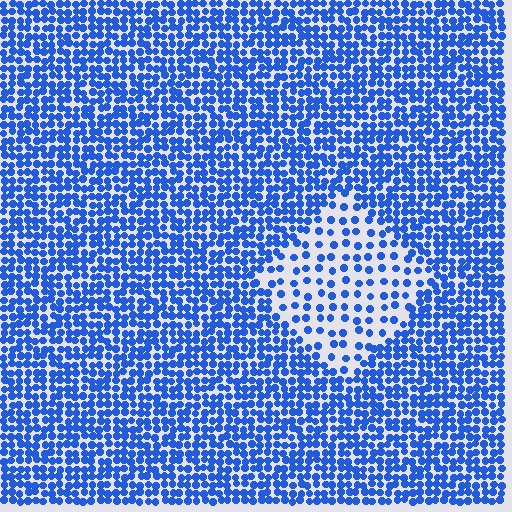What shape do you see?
I see a diamond.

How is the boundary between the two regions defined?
The boundary is defined by a change in element density (approximately 2.4x ratio). All elements are the same color, size, and shape.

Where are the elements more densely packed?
The elements are more densely packed outside the diamond boundary.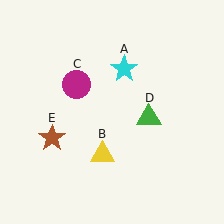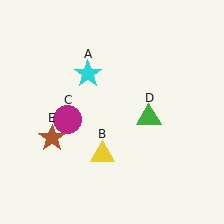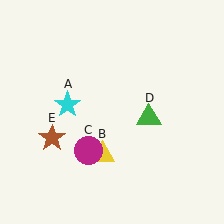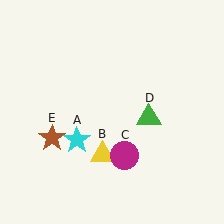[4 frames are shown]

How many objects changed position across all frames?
2 objects changed position: cyan star (object A), magenta circle (object C).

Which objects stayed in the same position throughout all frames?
Yellow triangle (object B) and green triangle (object D) and brown star (object E) remained stationary.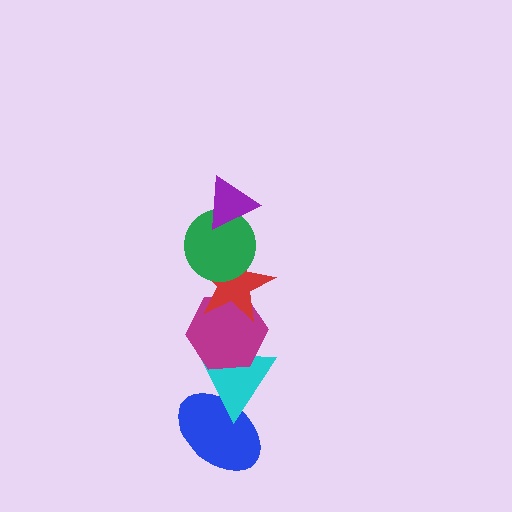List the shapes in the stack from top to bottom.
From top to bottom: the purple triangle, the green circle, the red star, the magenta hexagon, the cyan triangle, the blue ellipse.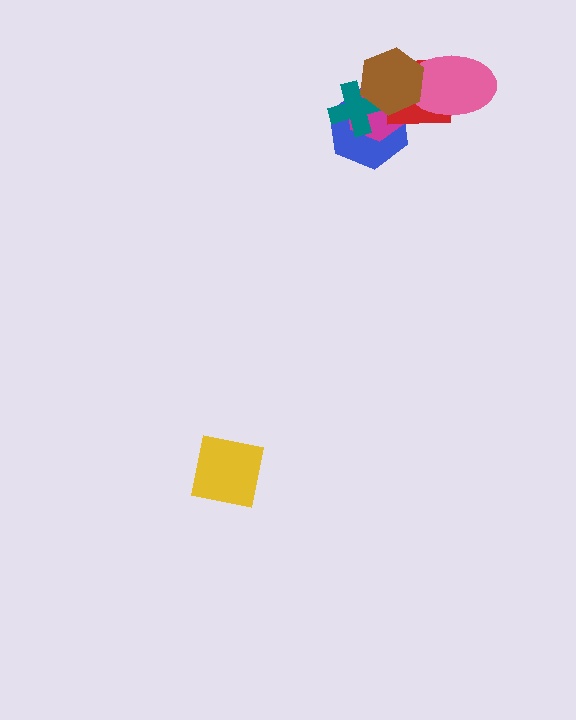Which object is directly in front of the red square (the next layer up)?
The pink ellipse is directly in front of the red square.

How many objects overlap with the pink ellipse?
2 objects overlap with the pink ellipse.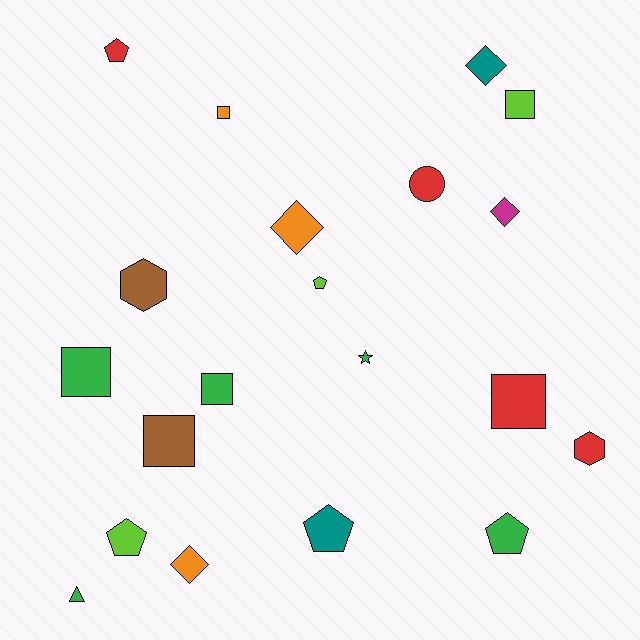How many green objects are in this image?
There are 5 green objects.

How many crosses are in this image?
There are no crosses.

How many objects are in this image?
There are 20 objects.